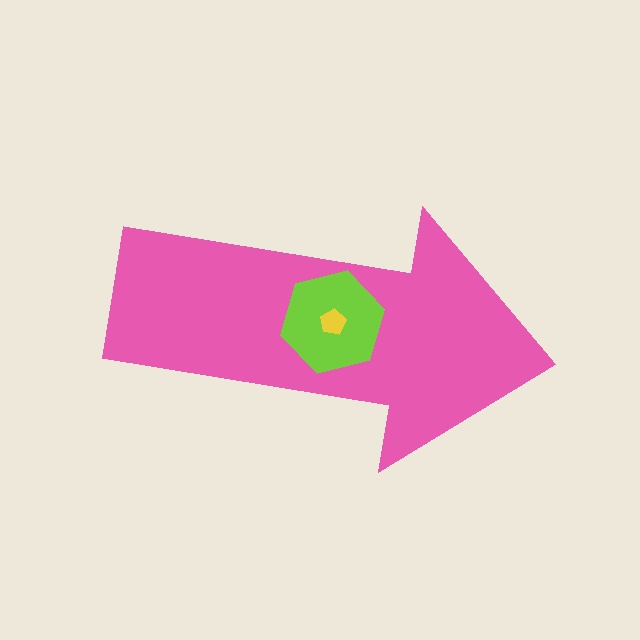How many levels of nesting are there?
3.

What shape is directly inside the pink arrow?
The lime hexagon.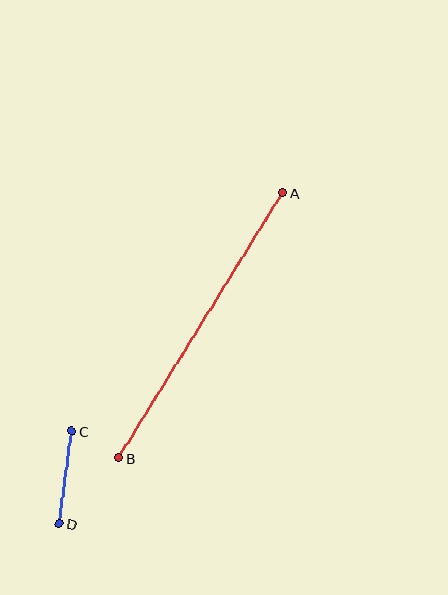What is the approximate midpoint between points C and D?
The midpoint is at approximately (66, 478) pixels.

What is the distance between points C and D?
The distance is approximately 93 pixels.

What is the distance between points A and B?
The distance is approximately 312 pixels.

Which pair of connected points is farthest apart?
Points A and B are farthest apart.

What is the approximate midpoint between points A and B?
The midpoint is at approximately (201, 326) pixels.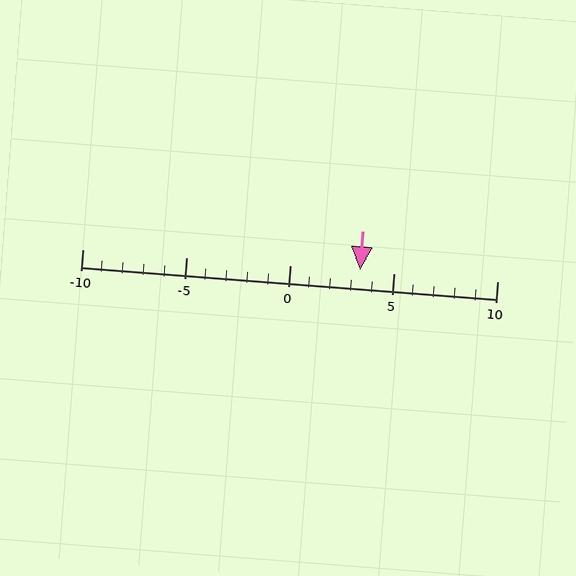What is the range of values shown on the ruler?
The ruler shows values from -10 to 10.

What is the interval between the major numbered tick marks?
The major tick marks are spaced 5 units apart.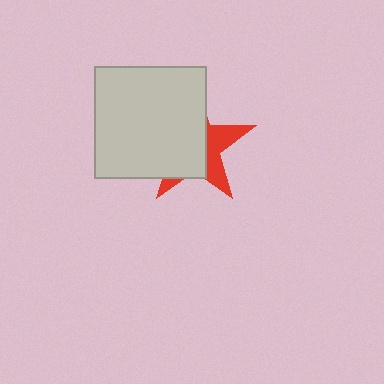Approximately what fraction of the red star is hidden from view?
Roughly 65% of the red star is hidden behind the light gray square.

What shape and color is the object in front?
The object in front is a light gray square.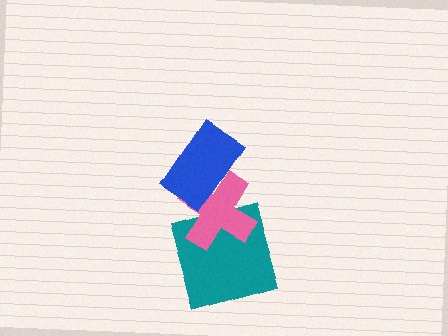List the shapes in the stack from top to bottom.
From top to bottom: the blue rectangle, the pink cross, the teal square.